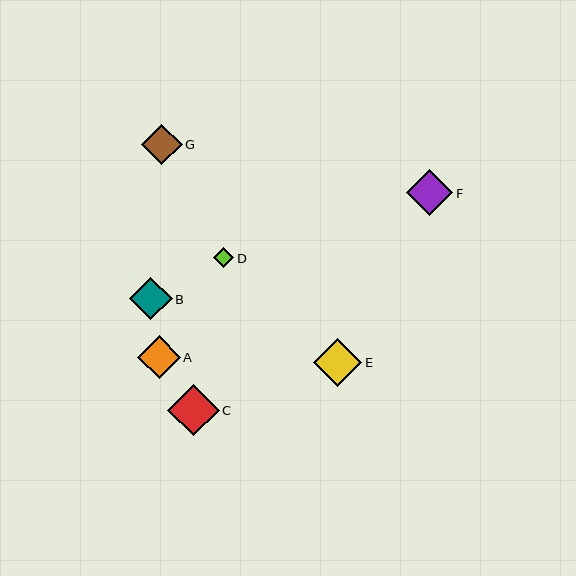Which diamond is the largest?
Diamond C is the largest with a size of approximately 52 pixels.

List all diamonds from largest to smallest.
From largest to smallest: C, E, F, A, B, G, D.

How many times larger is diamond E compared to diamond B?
Diamond E is approximately 1.1 times the size of diamond B.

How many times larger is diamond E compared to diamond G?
Diamond E is approximately 1.2 times the size of diamond G.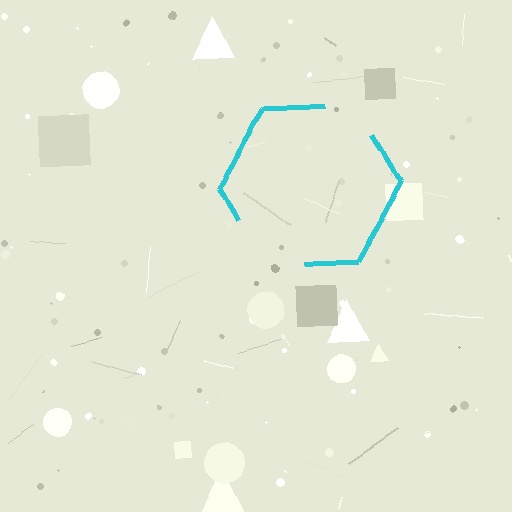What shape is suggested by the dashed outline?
The dashed outline suggests a hexagon.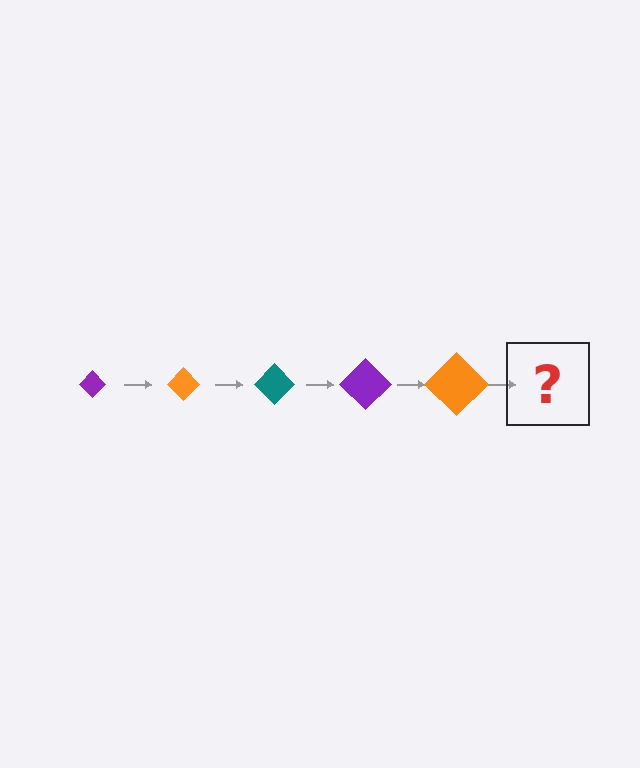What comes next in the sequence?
The next element should be a teal diamond, larger than the previous one.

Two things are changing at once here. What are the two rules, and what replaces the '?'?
The two rules are that the diamond grows larger each step and the color cycles through purple, orange, and teal. The '?' should be a teal diamond, larger than the previous one.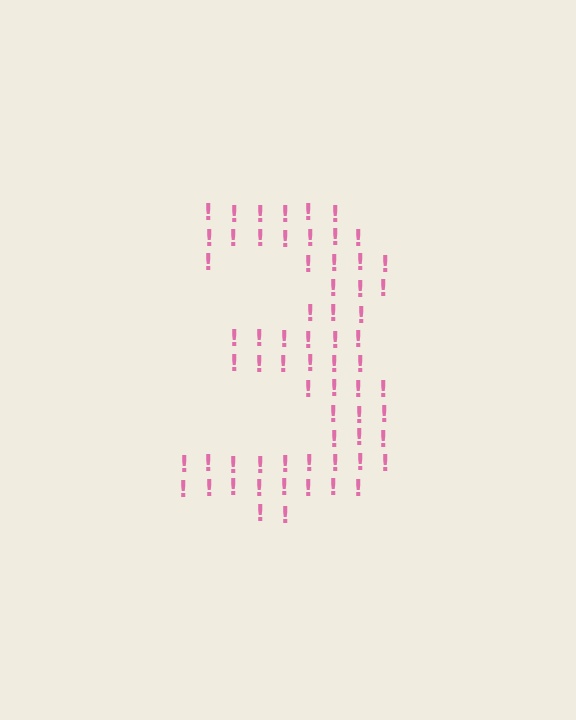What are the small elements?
The small elements are exclamation marks.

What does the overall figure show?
The overall figure shows the digit 3.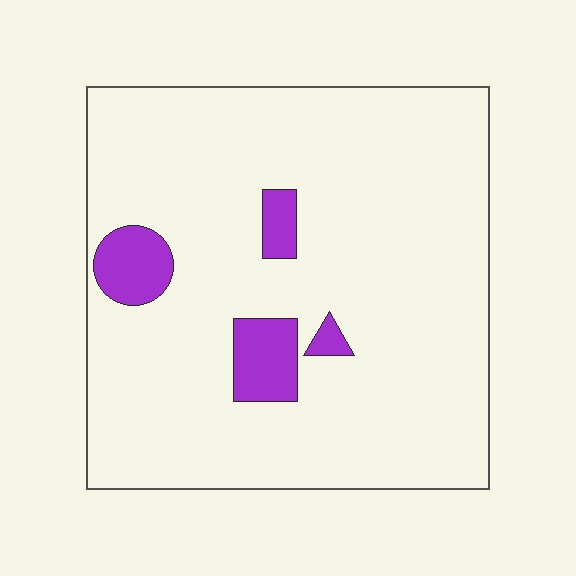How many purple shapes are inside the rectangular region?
4.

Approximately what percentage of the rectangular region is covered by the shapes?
Approximately 10%.